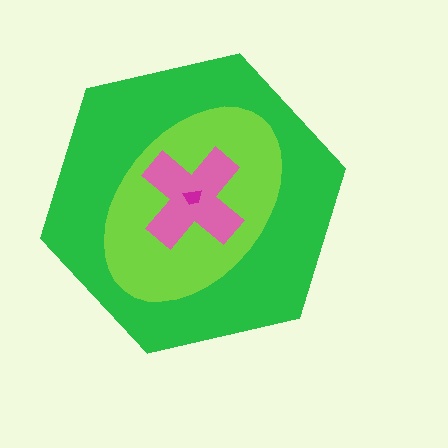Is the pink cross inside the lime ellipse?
Yes.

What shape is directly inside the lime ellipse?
The pink cross.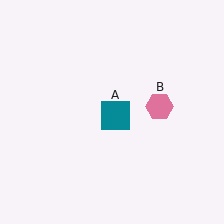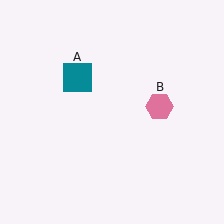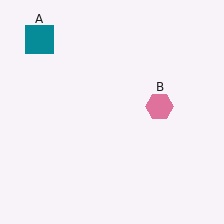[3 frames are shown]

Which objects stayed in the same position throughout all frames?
Pink hexagon (object B) remained stationary.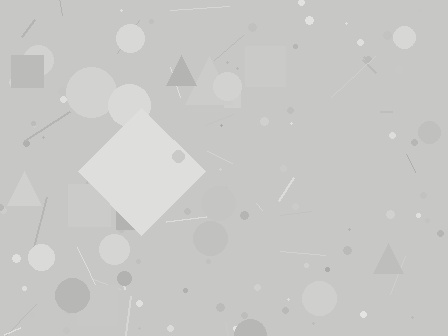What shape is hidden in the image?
A diamond is hidden in the image.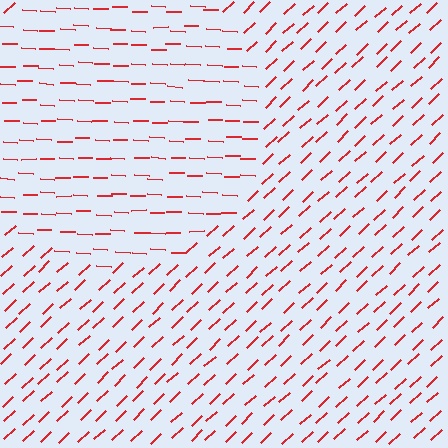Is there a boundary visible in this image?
Yes, there is a texture boundary formed by a change in line orientation.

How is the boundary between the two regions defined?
The boundary is defined purely by a change in line orientation (approximately 45 degrees difference). All lines are the same color and thickness.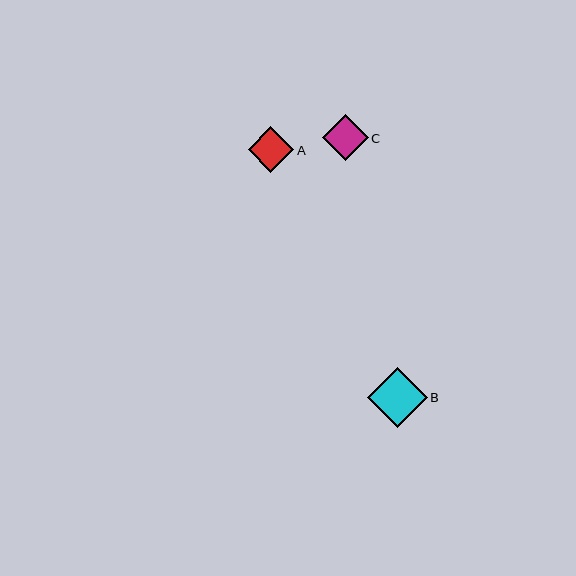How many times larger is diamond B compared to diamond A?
Diamond B is approximately 1.3 times the size of diamond A.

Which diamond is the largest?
Diamond B is the largest with a size of approximately 60 pixels.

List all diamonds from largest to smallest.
From largest to smallest: B, A, C.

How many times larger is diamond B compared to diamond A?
Diamond B is approximately 1.3 times the size of diamond A.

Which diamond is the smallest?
Diamond C is the smallest with a size of approximately 46 pixels.